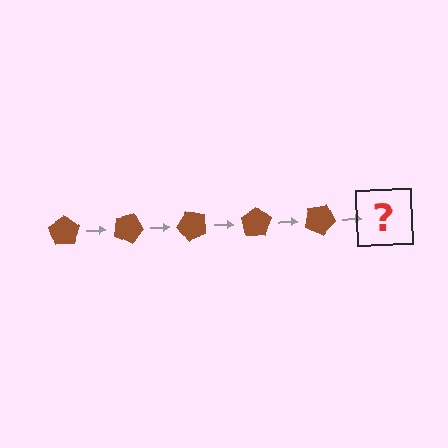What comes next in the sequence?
The next element should be a brown pentagon rotated 125 degrees.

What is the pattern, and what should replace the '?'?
The pattern is that the pentagon rotates 25 degrees each step. The '?' should be a brown pentagon rotated 125 degrees.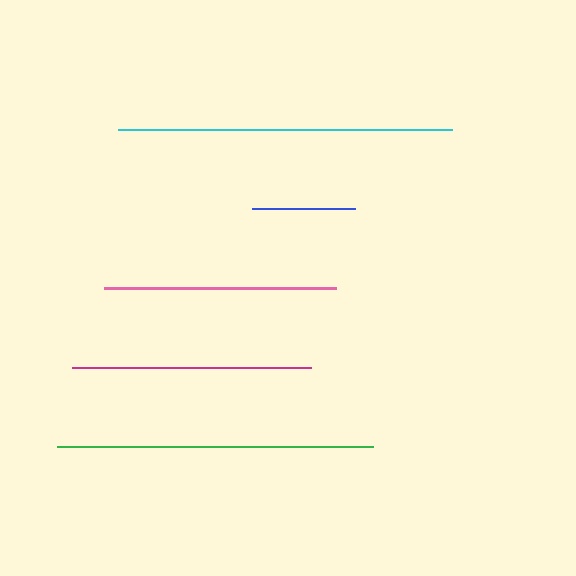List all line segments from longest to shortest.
From longest to shortest: cyan, green, magenta, pink, blue.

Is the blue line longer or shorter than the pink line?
The pink line is longer than the blue line.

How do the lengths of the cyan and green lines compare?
The cyan and green lines are approximately the same length.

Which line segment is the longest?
The cyan line is the longest at approximately 335 pixels.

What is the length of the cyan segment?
The cyan segment is approximately 335 pixels long.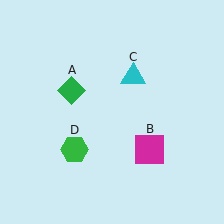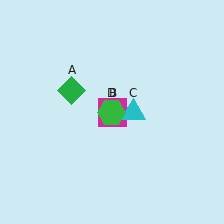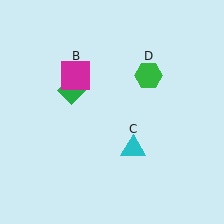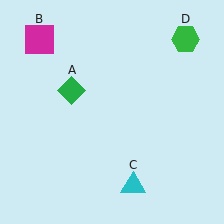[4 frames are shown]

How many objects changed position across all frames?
3 objects changed position: magenta square (object B), cyan triangle (object C), green hexagon (object D).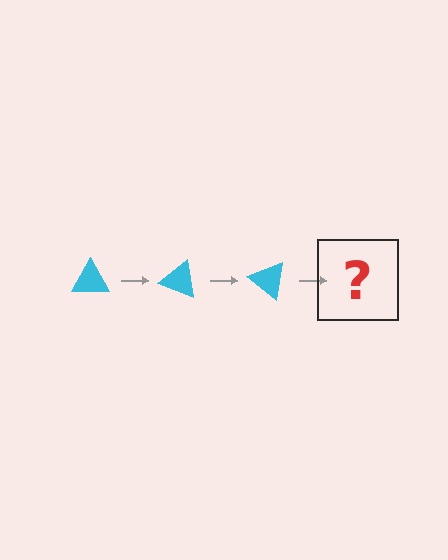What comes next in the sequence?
The next element should be a cyan triangle rotated 60 degrees.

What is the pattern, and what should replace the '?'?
The pattern is that the triangle rotates 20 degrees each step. The '?' should be a cyan triangle rotated 60 degrees.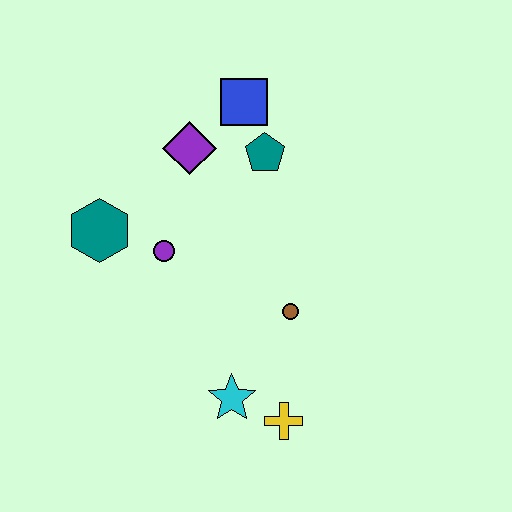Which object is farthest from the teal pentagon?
The yellow cross is farthest from the teal pentagon.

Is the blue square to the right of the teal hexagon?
Yes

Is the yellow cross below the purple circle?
Yes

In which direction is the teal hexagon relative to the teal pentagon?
The teal hexagon is to the left of the teal pentagon.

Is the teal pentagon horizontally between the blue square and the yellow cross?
Yes